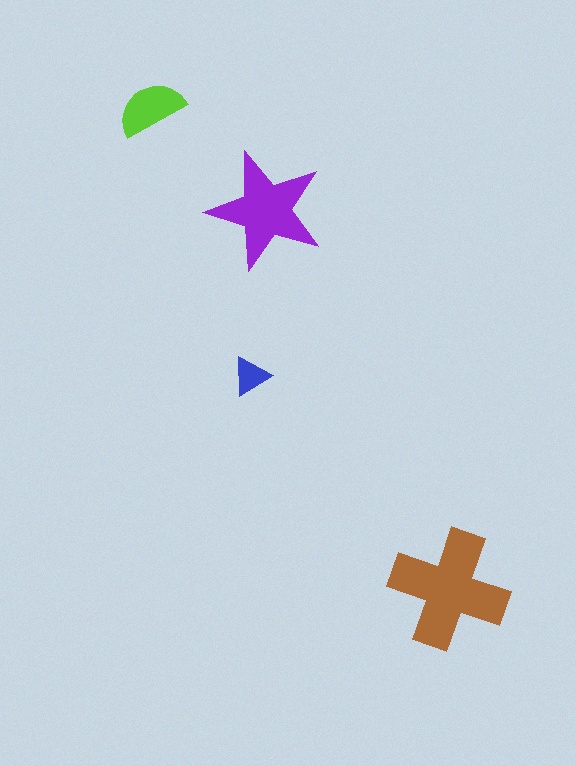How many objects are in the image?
There are 4 objects in the image.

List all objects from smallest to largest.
The blue triangle, the lime semicircle, the purple star, the brown cross.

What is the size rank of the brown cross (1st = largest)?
1st.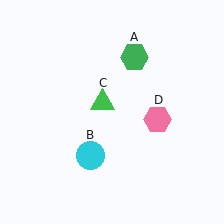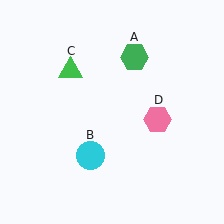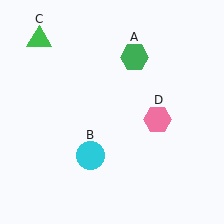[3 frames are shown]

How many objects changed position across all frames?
1 object changed position: green triangle (object C).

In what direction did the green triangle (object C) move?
The green triangle (object C) moved up and to the left.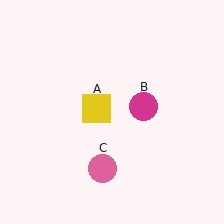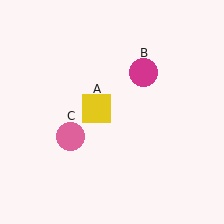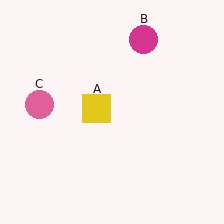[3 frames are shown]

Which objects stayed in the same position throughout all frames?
Yellow square (object A) remained stationary.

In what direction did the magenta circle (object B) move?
The magenta circle (object B) moved up.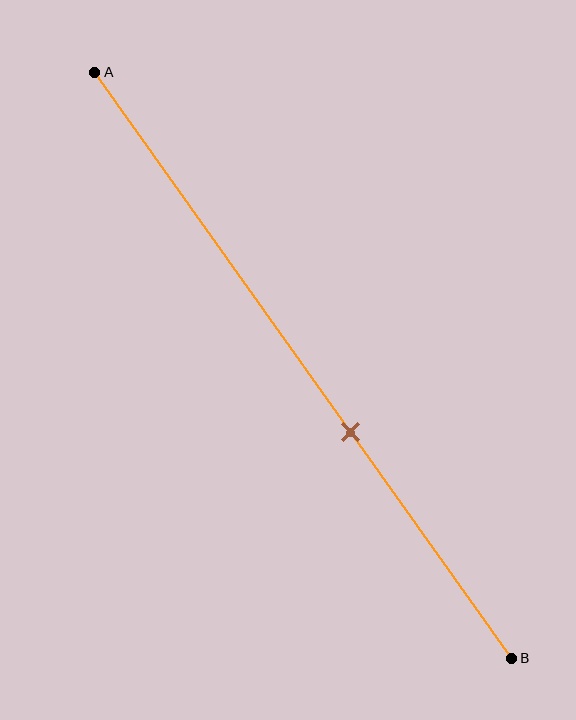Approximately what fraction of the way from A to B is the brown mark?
The brown mark is approximately 60% of the way from A to B.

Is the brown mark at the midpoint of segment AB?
No, the mark is at about 60% from A, not at the 50% midpoint.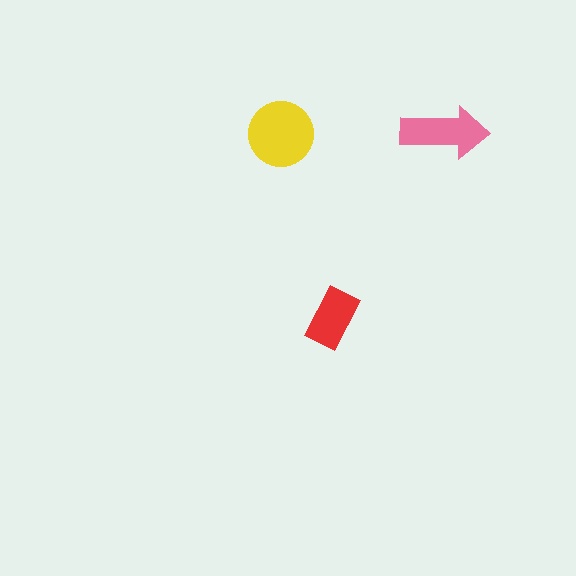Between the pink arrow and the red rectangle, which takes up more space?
The pink arrow.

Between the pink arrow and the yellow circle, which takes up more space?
The yellow circle.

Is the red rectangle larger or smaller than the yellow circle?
Smaller.